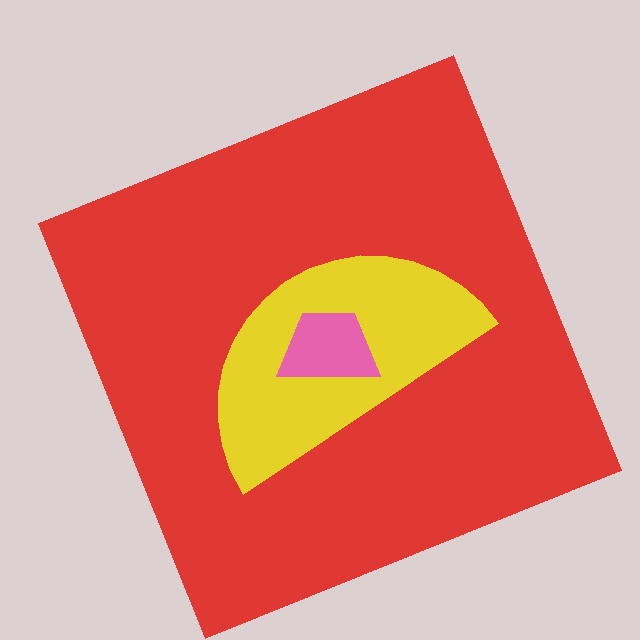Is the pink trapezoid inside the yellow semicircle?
Yes.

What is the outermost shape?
The red square.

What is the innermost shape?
The pink trapezoid.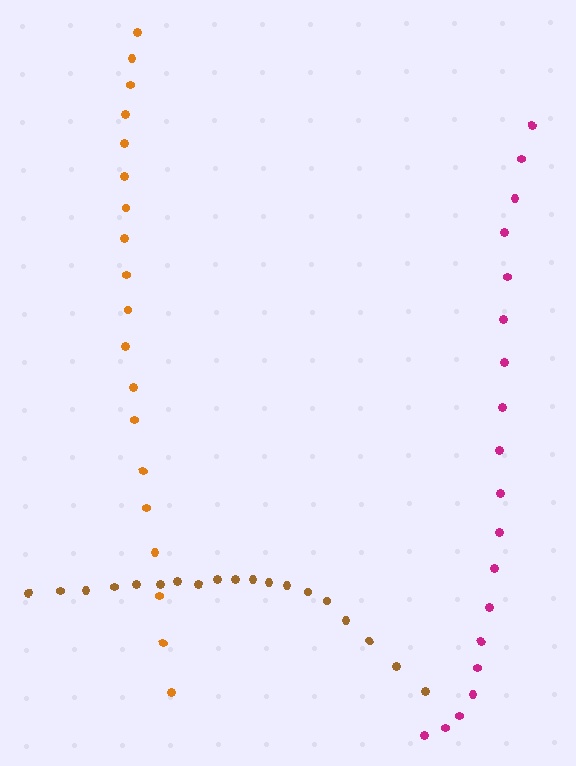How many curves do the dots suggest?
There are 3 distinct paths.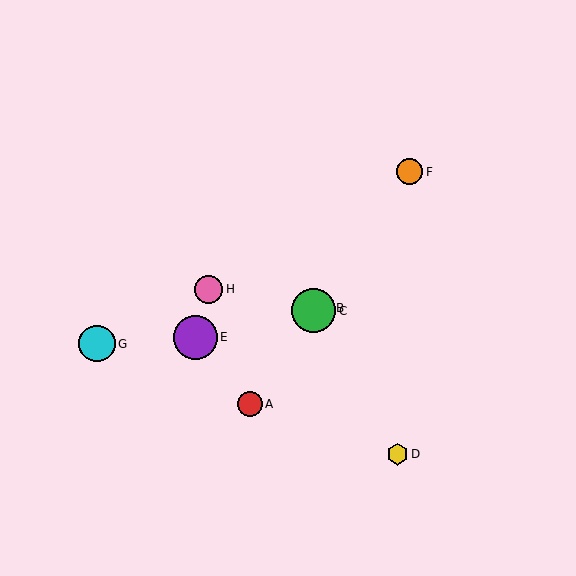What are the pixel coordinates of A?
Object A is at (250, 404).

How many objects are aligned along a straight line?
4 objects (A, B, C, F) are aligned along a straight line.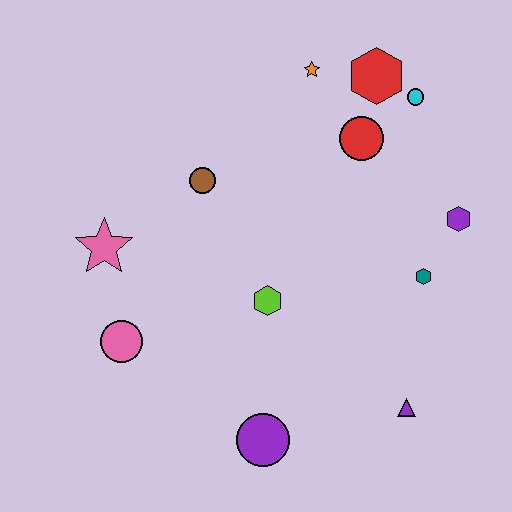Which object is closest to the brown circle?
The pink star is closest to the brown circle.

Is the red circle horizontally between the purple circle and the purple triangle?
Yes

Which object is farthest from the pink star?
The purple hexagon is farthest from the pink star.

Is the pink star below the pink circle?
No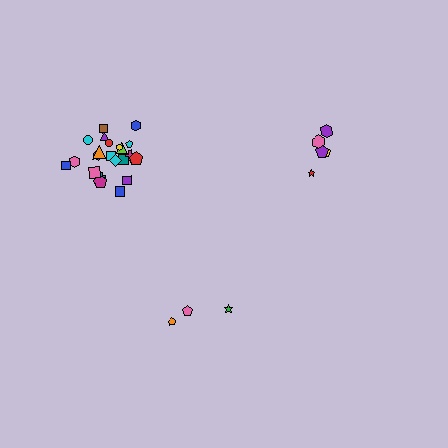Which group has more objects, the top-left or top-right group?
The top-left group.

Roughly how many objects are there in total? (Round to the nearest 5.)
Roughly 30 objects in total.